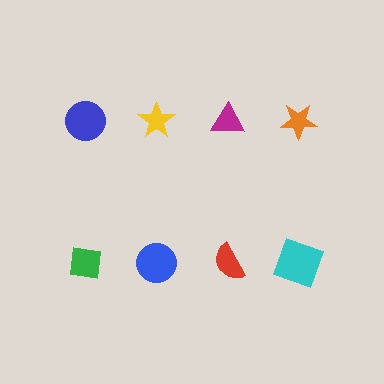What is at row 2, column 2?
A blue circle.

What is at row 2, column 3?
A red semicircle.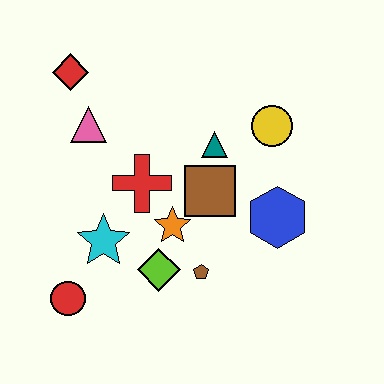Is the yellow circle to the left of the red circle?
No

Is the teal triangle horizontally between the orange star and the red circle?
No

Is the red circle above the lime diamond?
No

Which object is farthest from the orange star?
The red diamond is farthest from the orange star.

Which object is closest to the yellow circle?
The teal triangle is closest to the yellow circle.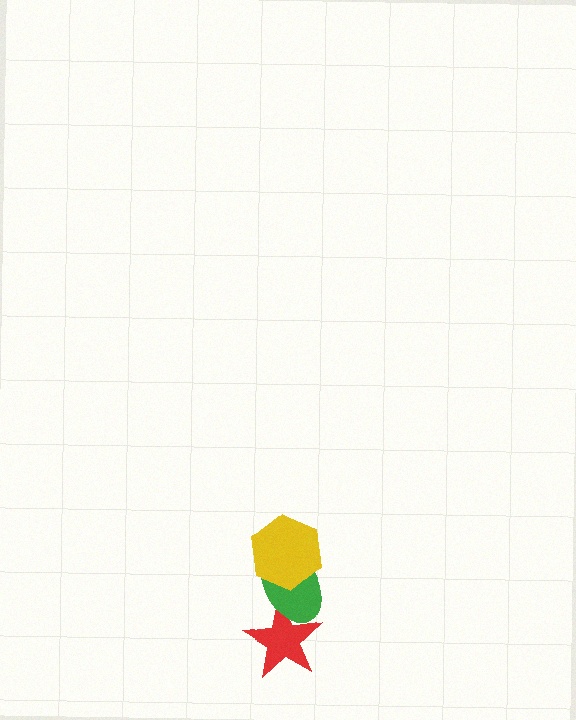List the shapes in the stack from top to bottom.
From top to bottom: the yellow hexagon, the green ellipse, the red star.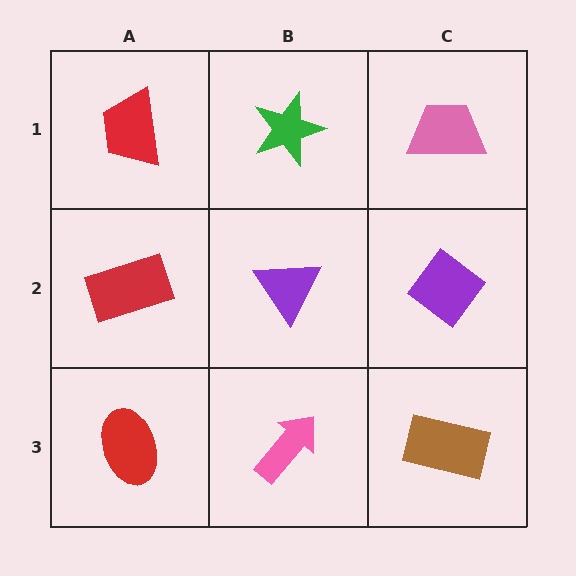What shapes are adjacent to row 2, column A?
A red trapezoid (row 1, column A), a red ellipse (row 3, column A), a purple triangle (row 2, column B).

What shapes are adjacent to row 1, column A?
A red rectangle (row 2, column A), a green star (row 1, column B).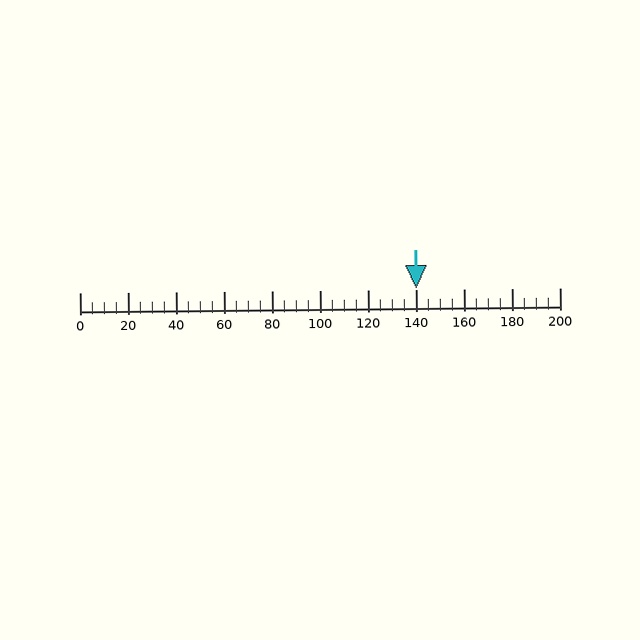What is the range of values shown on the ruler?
The ruler shows values from 0 to 200.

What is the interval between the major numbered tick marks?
The major tick marks are spaced 20 units apart.